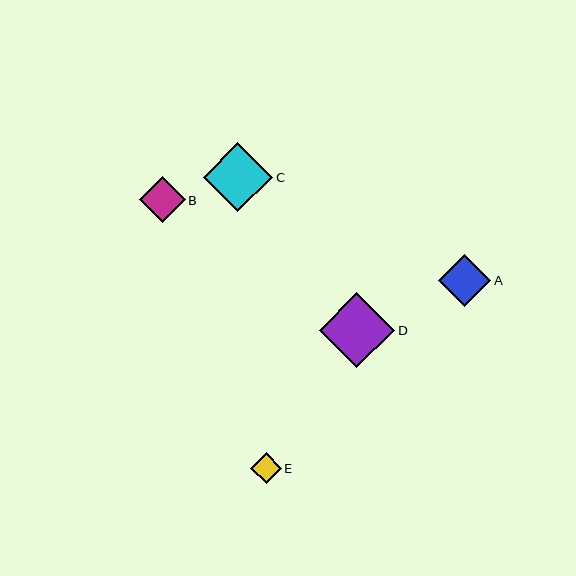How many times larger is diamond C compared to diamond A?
Diamond C is approximately 1.3 times the size of diamond A.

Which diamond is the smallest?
Diamond E is the smallest with a size of approximately 31 pixels.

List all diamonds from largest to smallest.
From largest to smallest: D, C, A, B, E.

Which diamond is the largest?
Diamond D is the largest with a size of approximately 75 pixels.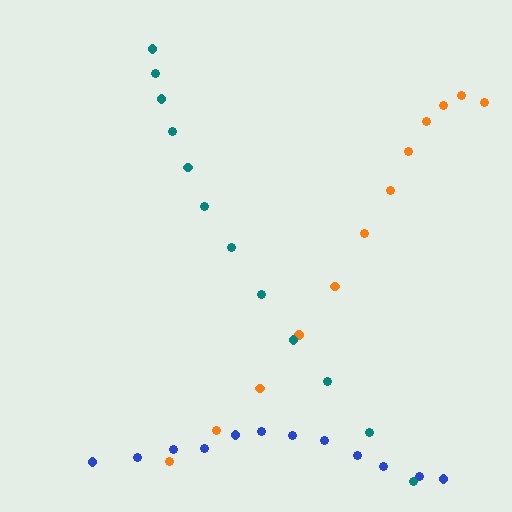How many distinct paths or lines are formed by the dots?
There are 3 distinct paths.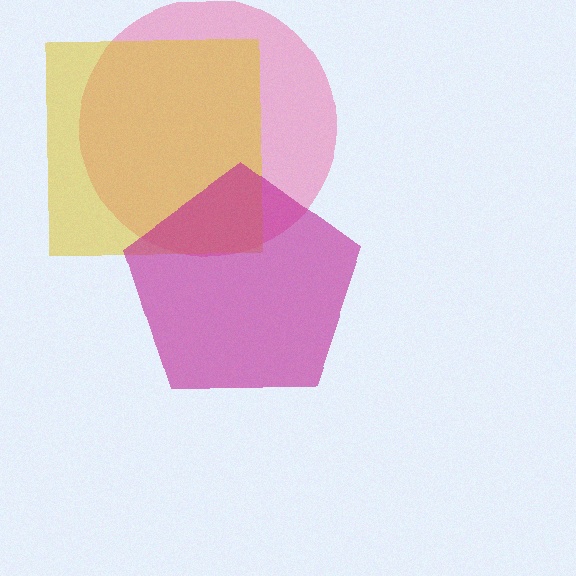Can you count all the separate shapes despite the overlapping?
Yes, there are 3 separate shapes.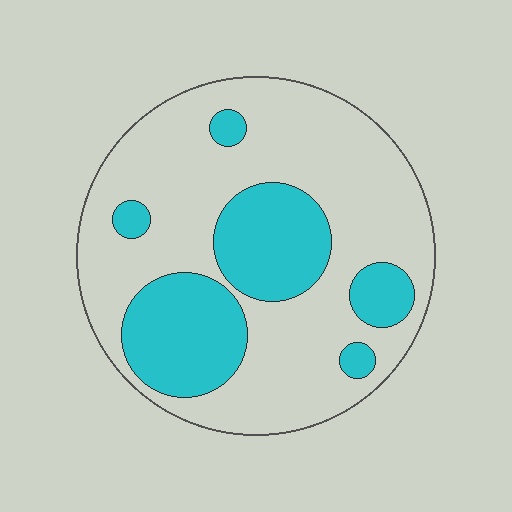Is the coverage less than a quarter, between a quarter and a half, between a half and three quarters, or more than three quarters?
Between a quarter and a half.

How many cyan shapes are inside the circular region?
6.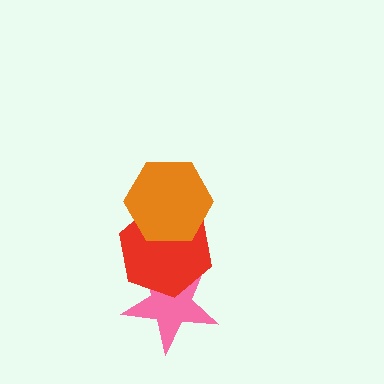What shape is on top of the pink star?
The red hexagon is on top of the pink star.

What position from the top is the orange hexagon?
The orange hexagon is 1st from the top.